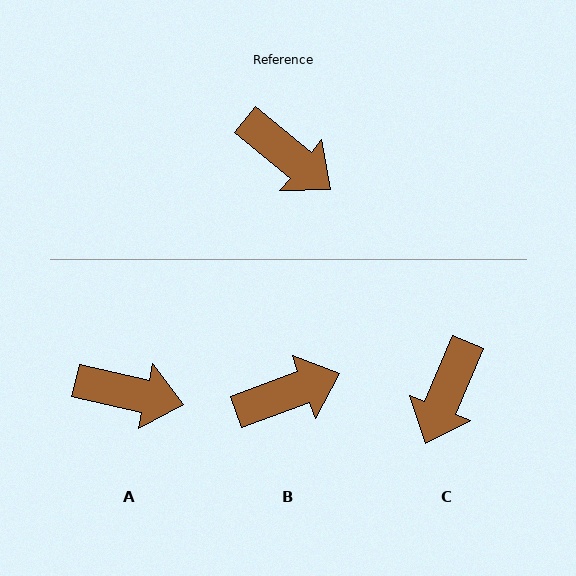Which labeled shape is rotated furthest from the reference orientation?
C, about 73 degrees away.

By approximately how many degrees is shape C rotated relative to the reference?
Approximately 73 degrees clockwise.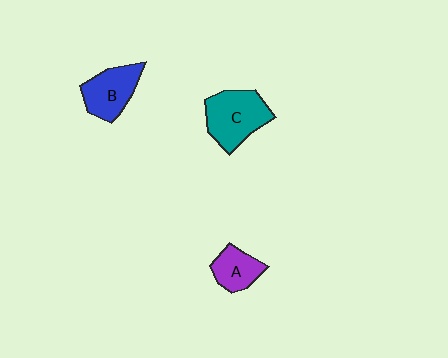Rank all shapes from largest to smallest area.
From largest to smallest: C (teal), B (blue), A (purple).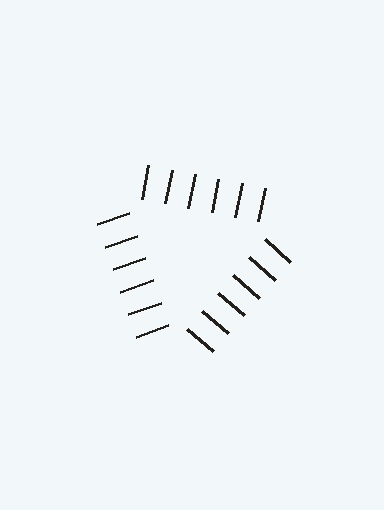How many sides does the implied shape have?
3 sides — the line-ends trace a triangle.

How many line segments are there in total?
18 — 6 along each of the 3 edges.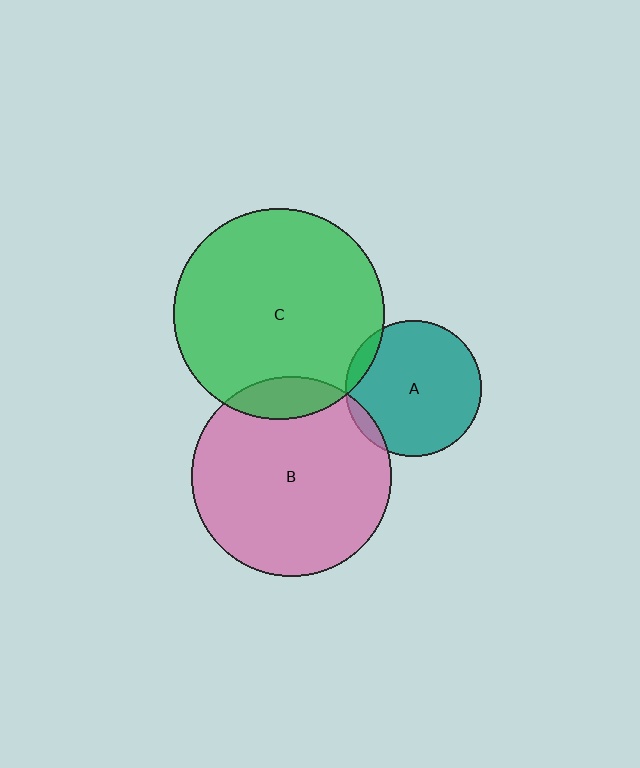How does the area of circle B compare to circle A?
Approximately 2.2 times.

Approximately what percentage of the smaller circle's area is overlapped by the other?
Approximately 5%.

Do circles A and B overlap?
Yes.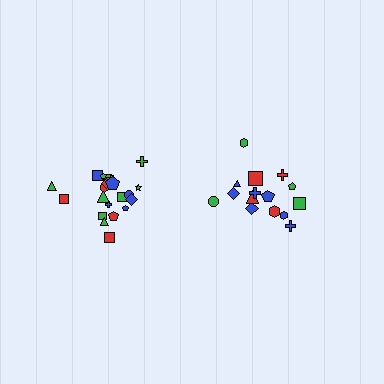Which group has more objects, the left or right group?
The left group.